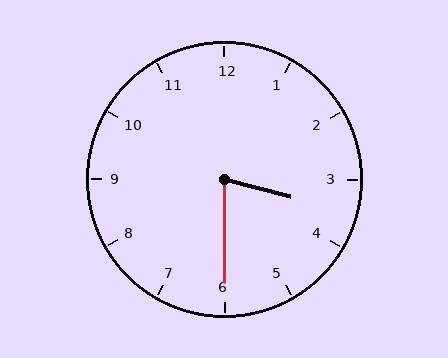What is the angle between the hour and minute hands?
Approximately 75 degrees.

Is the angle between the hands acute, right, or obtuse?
It is acute.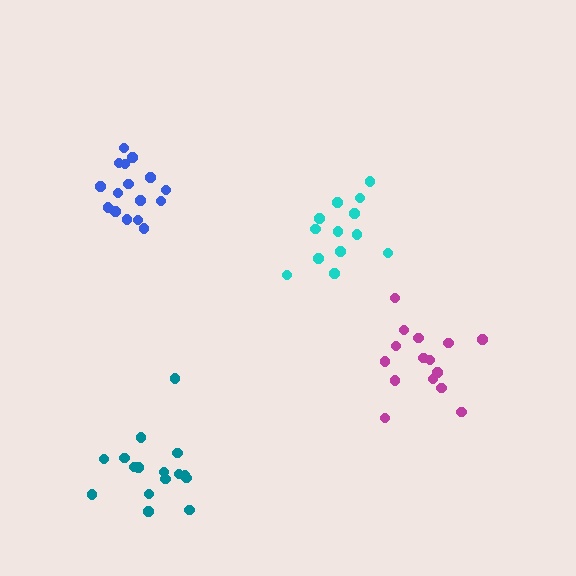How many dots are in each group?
Group 1: 13 dots, Group 2: 15 dots, Group 3: 16 dots, Group 4: 16 dots (60 total).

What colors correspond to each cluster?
The clusters are colored: cyan, magenta, teal, blue.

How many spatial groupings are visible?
There are 4 spatial groupings.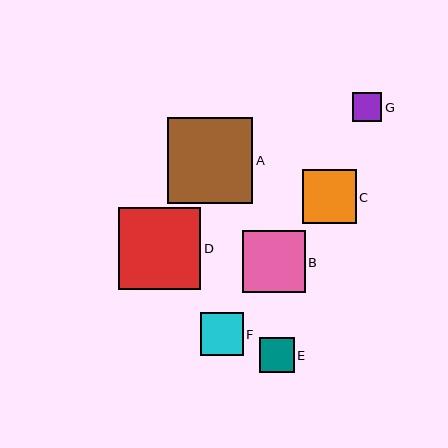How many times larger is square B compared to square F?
Square B is approximately 1.5 times the size of square F.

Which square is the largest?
Square A is the largest with a size of approximately 85 pixels.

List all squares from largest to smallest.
From largest to smallest: A, D, B, C, F, E, G.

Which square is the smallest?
Square G is the smallest with a size of approximately 30 pixels.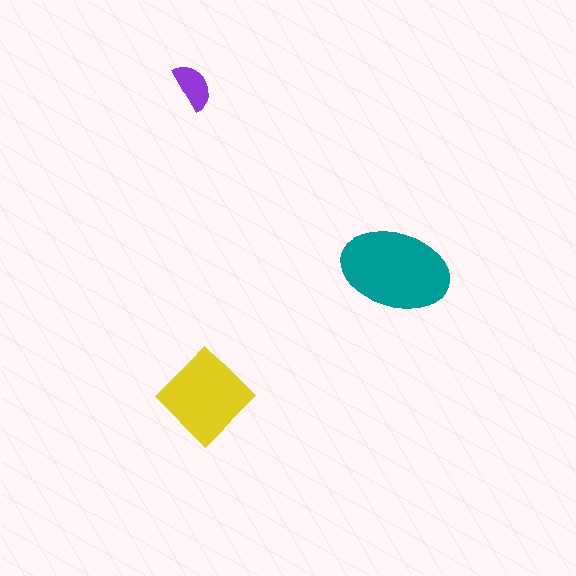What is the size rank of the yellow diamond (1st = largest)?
2nd.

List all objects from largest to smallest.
The teal ellipse, the yellow diamond, the purple semicircle.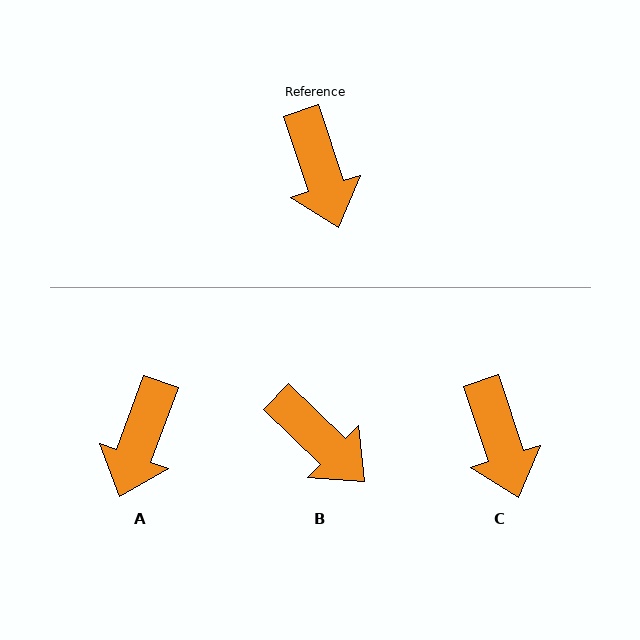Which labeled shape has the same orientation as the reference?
C.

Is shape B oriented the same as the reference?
No, it is off by about 28 degrees.